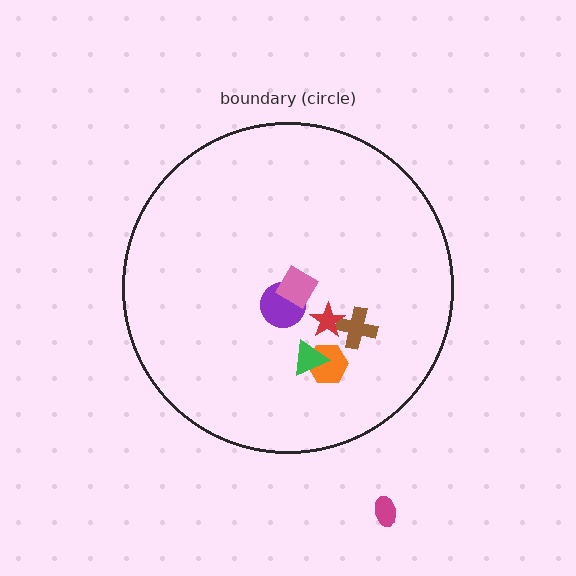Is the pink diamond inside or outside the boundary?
Inside.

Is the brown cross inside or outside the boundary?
Inside.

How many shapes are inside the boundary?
6 inside, 1 outside.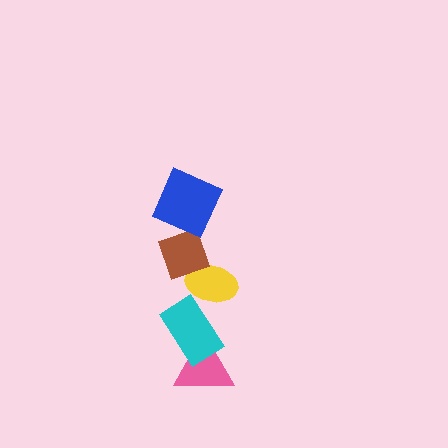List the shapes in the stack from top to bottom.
From top to bottom: the blue square, the brown diamond, the yellow ellipse, the cyan rectangle, the pink triangle.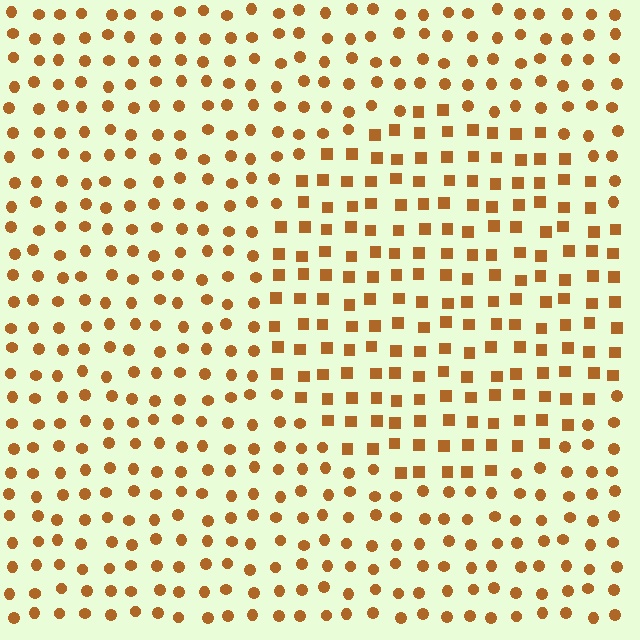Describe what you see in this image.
The image is filled with small brown elements arranged in a uniform grid. A circle-shaped region contains squares, while the surrounding area contains circles. The boundary is defined purely by the change in element shape.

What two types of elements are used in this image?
The image uses squares inside the circle region and circles outside it.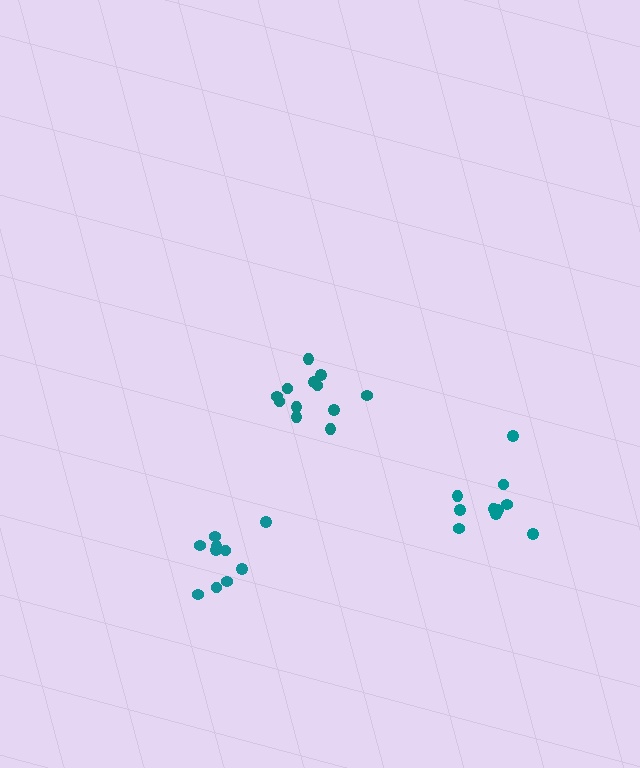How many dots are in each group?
Group 1: 10 dots, Group 2: 12 dots, Group 3: 10 dots (32 total).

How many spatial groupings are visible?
There are 3 spatial groupings.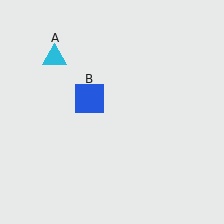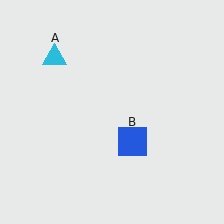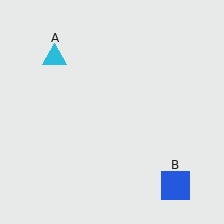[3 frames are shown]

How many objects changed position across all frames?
1 object changed position: blue square (object B).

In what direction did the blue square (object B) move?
The blue square (object B) moved down and to the right.